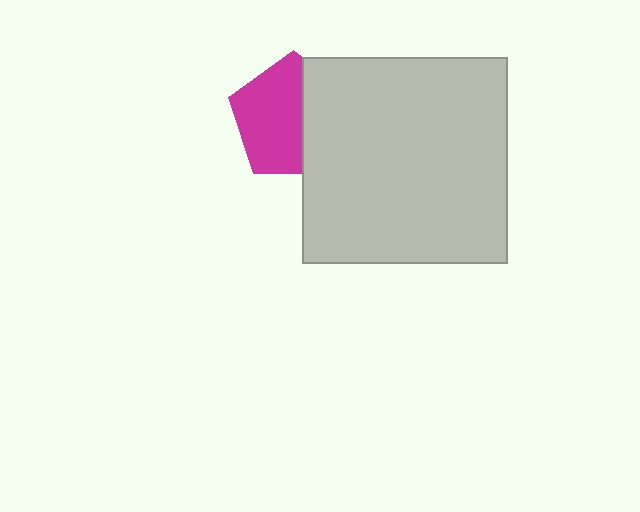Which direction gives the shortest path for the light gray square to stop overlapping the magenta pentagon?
Moving right gives the shortest separation.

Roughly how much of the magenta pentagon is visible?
About half of it is visible (roughly 59%).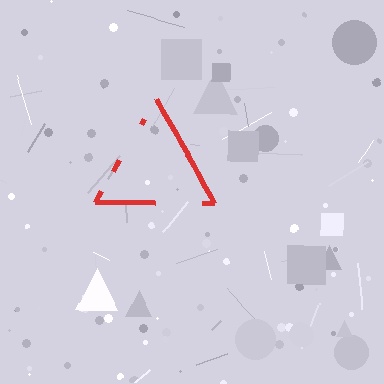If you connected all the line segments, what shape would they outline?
They would outline a triangle.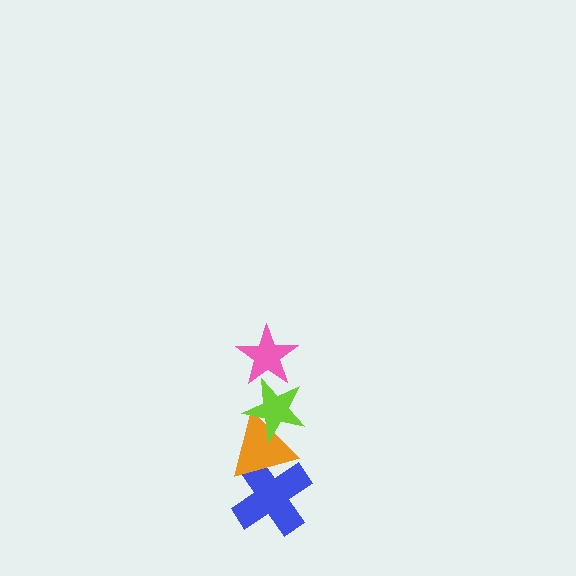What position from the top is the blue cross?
The blue cross is 4th from the top.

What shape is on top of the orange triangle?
The lime star is on top of the orange triangle.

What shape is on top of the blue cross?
The orange triangle is on top of the blue cross.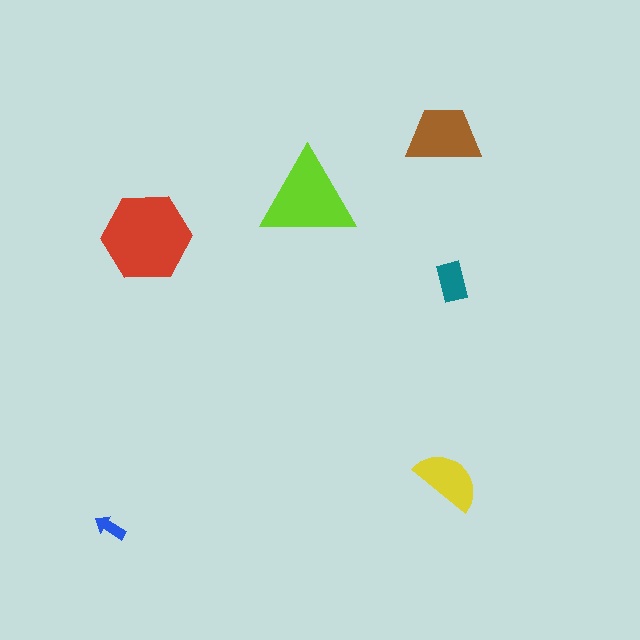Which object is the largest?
The red hexagon.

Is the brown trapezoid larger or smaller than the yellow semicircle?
Larger.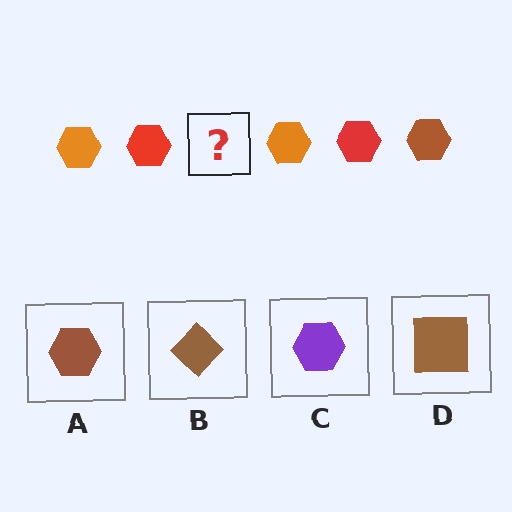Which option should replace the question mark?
Option A.